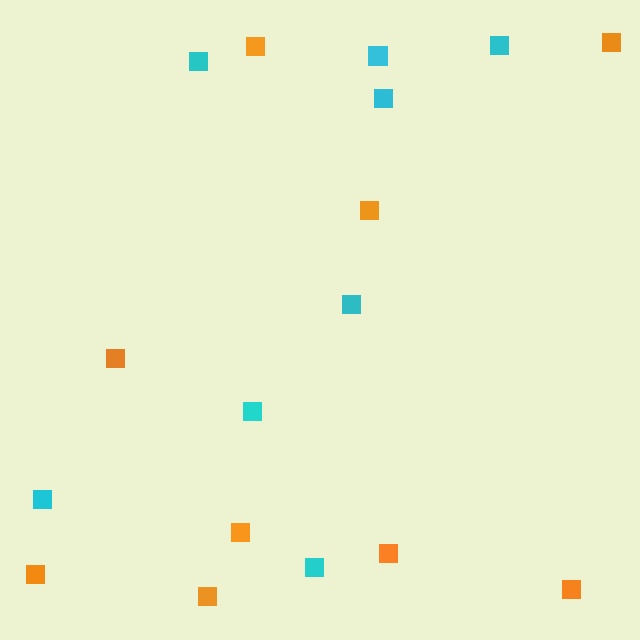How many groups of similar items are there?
There are 2 groups: one group of cyan squares (8) and one group of orange squares (9).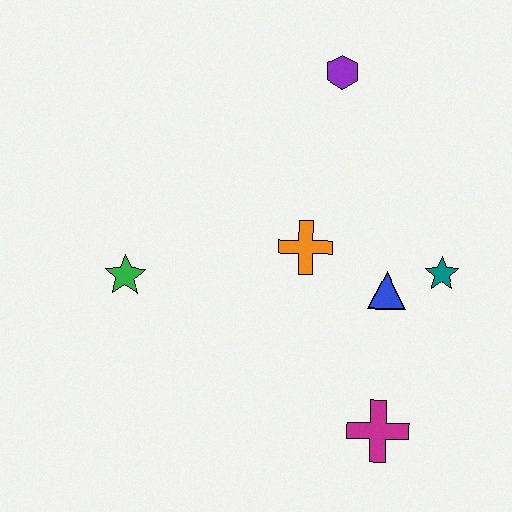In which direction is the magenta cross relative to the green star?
The magenta cross is to the right of the green star.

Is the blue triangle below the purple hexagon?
Yes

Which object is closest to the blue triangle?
The teal star is closest to the blue triangle.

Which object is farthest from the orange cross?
The magenta cross is farthest from the orange cross.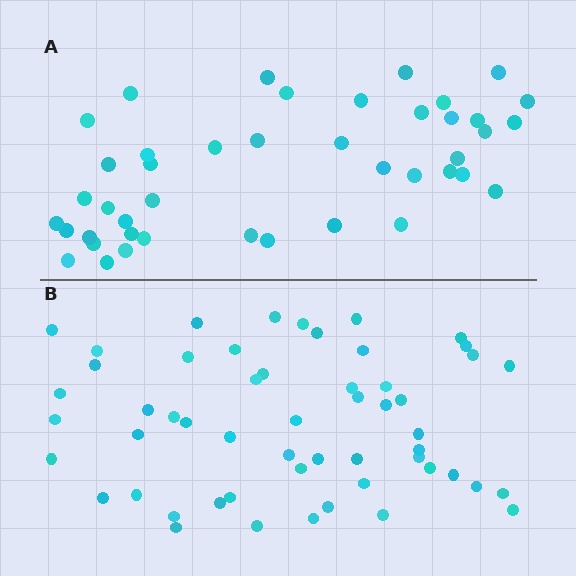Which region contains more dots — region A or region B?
Region B (the bottom region) has more dots.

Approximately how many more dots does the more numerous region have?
Region B has roughly 12 or so more dots than region A.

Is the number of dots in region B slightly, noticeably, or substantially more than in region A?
Region B has noticeably more, but not dramatically so. The ratio is roughly 1.3 to 1.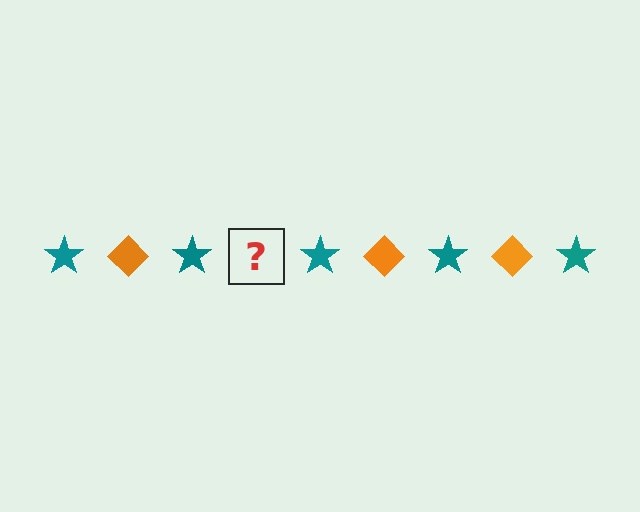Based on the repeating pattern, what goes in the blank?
The blank should be an orange diamond.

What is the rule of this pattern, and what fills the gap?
The rule is that the pattern alternates between teal star and orange diamond. The gap should be filled with an orange diamond.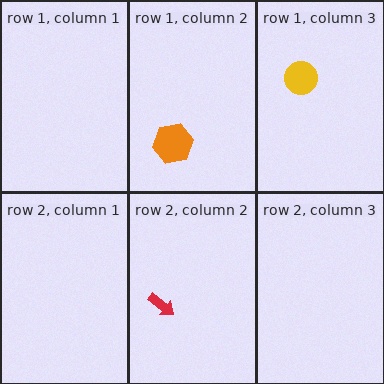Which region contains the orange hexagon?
The row 1, column 2 region.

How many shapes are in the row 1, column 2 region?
1.